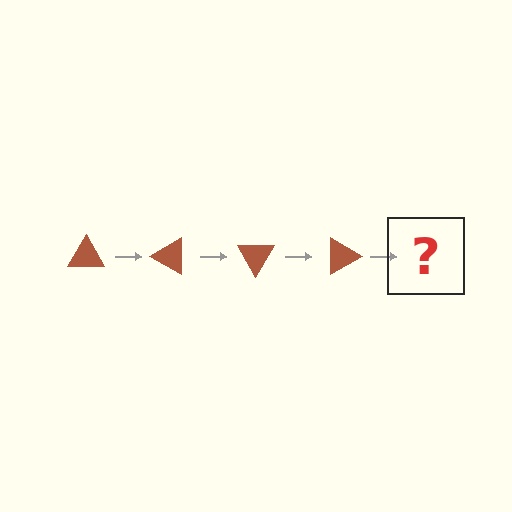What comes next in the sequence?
The next element should be a brown triangle rotated 120 degrees.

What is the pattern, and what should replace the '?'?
The pattern is that the triangle rotates 30 degrees each step. The '?' should be a brown triangle rotated 120 degrees.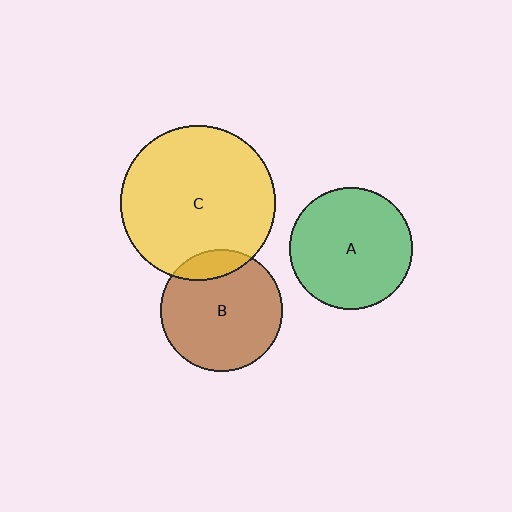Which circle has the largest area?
Circle C (yellow).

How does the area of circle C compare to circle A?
Approximately 1.6 times.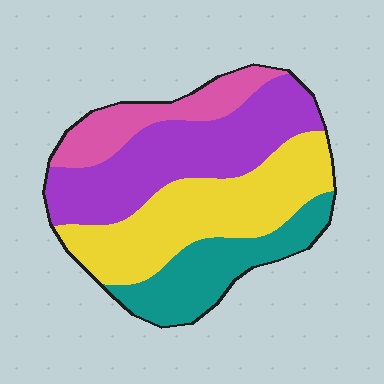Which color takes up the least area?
Pink, at roughly 15%.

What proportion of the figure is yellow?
Yellow takes up about one third (1/3) of the figure.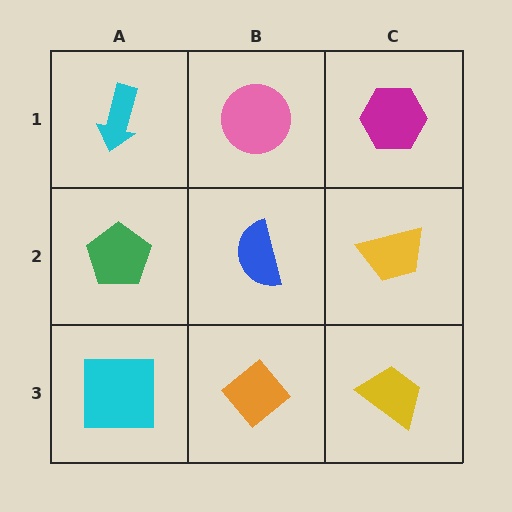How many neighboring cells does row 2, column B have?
4.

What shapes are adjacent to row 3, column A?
A green pentagon (row 2, column A), an orange diamond (row 3, column B).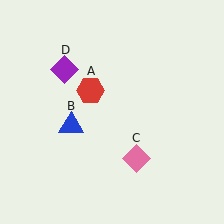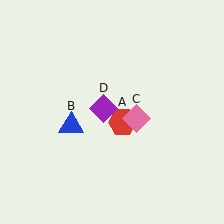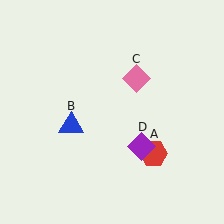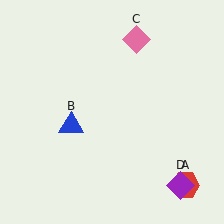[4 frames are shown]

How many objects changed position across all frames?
3 objects changed position: red hexagon (object A), pink diamond (object C), purple diamond (object D).